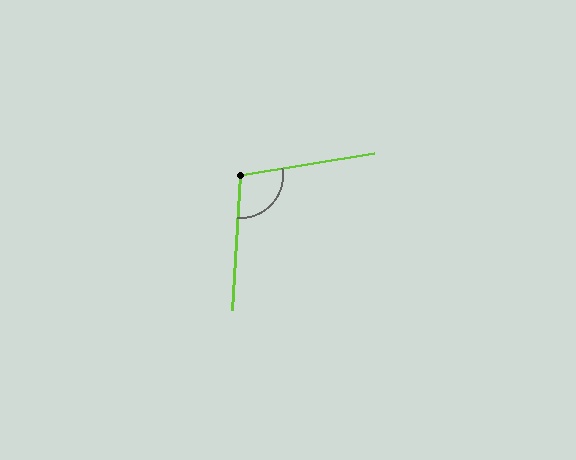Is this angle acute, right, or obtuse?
It is obtuse.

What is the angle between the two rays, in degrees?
Approximately 103 degrees.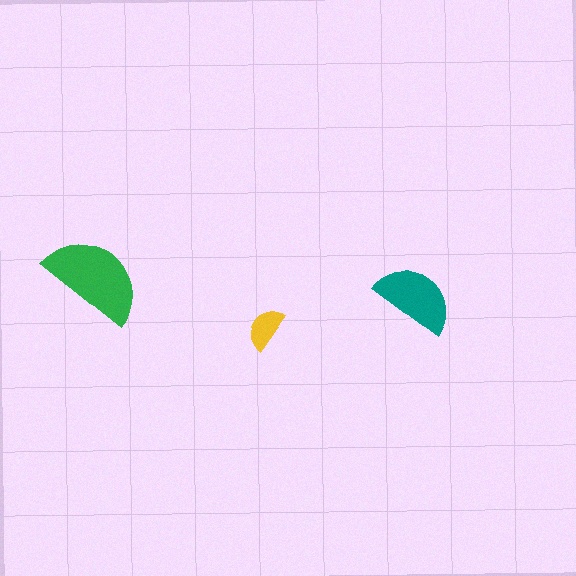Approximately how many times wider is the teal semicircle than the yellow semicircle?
About 2 times wider.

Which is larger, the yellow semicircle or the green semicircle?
The green one.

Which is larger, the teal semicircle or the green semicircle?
The green one.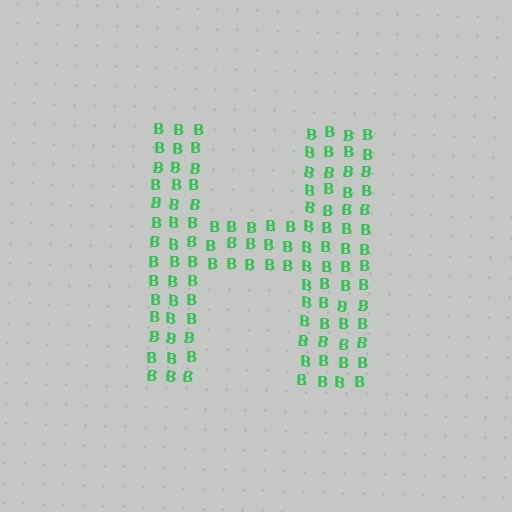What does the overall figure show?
The overall figure shows the letter H.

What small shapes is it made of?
It is made of small letter B's.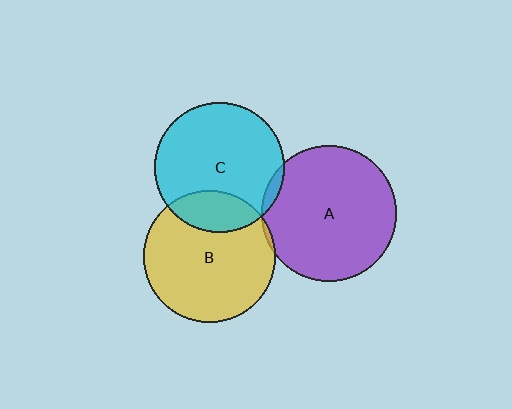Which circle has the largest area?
Circle A (purple).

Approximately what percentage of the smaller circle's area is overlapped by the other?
Approximately 5%.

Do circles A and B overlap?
Yes.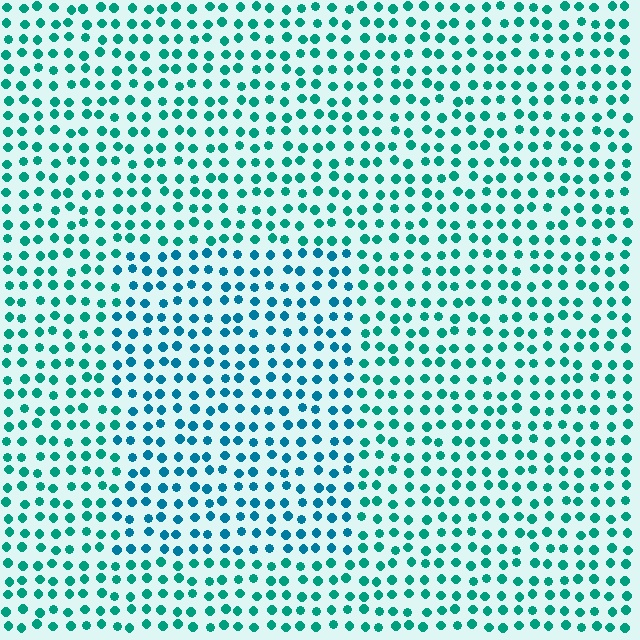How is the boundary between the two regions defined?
The boundary is defined purely by a slight shift in hue (about 26 degrees). Spacing, size, and orientation are identical on both sides.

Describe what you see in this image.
The image is filled with small teal elements in a uniform arrangement. A rectangle-shaped region is visible where the elements are tinted to a slightly different hue, forming a subtle color boundary.